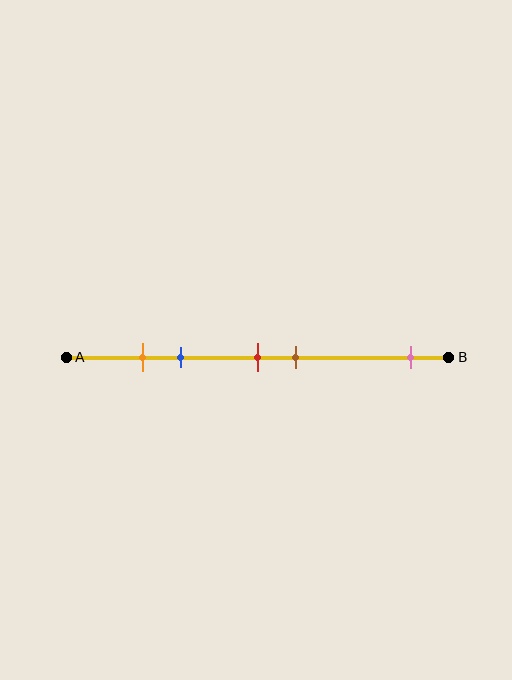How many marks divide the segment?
There are 5 marks dividing the segment.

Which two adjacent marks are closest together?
The orange and blue marks are the closest adjacent pair.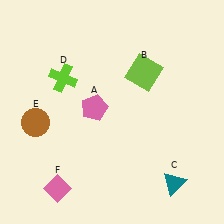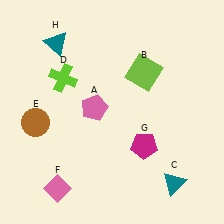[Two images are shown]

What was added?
A magenta pentagon (G), a teal triangle (H) were added in Image 2.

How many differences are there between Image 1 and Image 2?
There are 2 differences between the two images.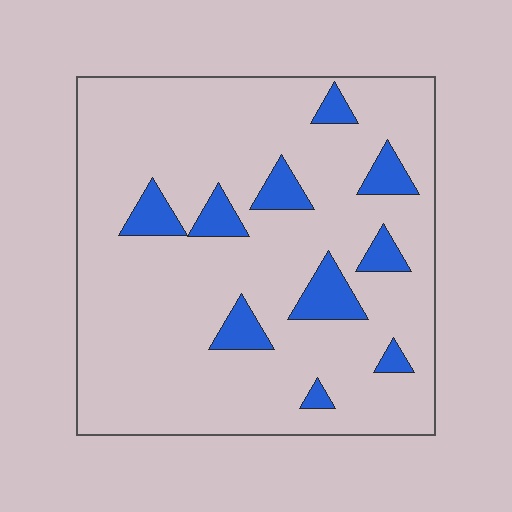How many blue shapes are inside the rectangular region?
10.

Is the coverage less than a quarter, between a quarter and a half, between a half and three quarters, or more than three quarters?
Less than a quarter.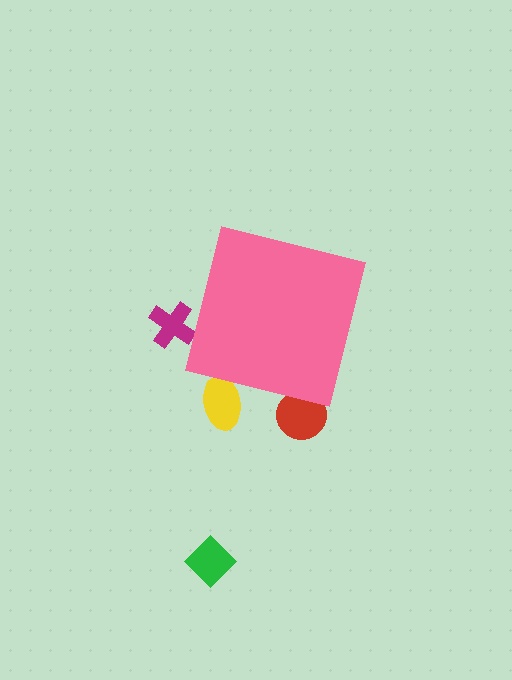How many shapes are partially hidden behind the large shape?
3 shapes are partially hidden.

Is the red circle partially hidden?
Yes, the red circle is partially hidden behind the pink square.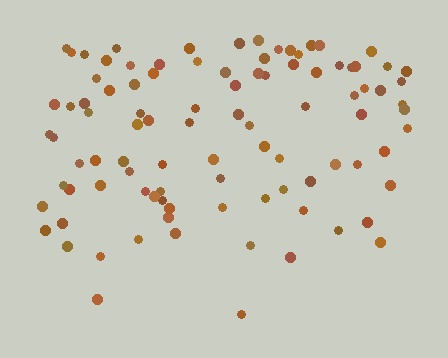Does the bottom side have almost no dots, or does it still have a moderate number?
Still a moderate number, just noticeably fewer than the top.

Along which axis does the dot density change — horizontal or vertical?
Vertical.